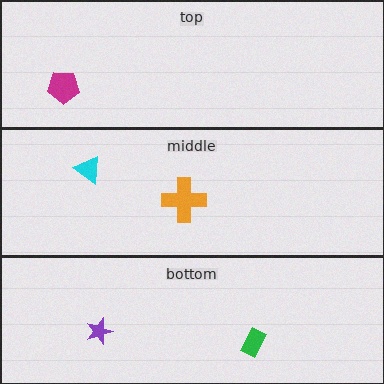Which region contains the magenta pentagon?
The top region.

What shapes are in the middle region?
The orange cross, the cyan triangle.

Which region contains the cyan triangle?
The middle region.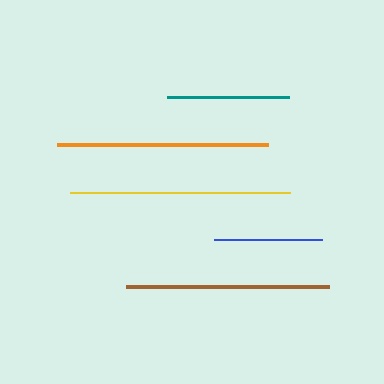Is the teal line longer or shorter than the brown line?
The brown line is longer than the teal line.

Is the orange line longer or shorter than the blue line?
The orange line is longer than the blue line.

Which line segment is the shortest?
The blue line is the shortest at approximately 108 pixels.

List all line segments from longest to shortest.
From longest to shortest: yellow, orange, brown, teal, blue.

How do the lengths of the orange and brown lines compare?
The orange and brown lines are approximately the same length.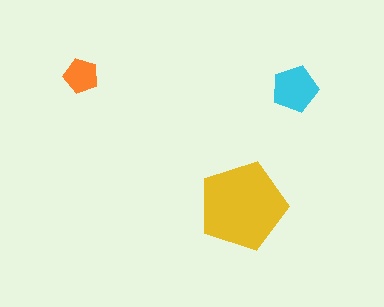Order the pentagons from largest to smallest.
the yellow one, the cyan one, the orange one.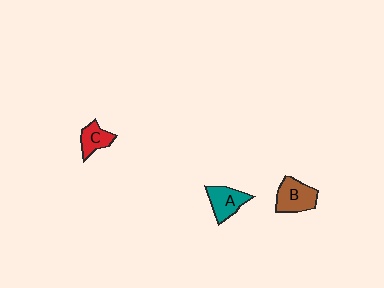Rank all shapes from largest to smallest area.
From largest to smallest: B (brown), A (teal), C (red).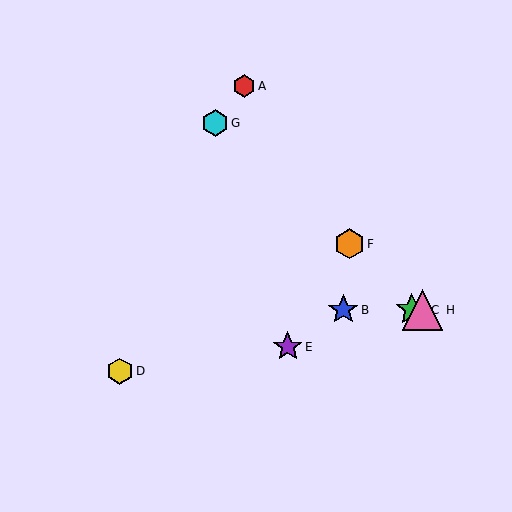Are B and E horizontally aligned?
No, B is at y≈310 and E is at y≈347.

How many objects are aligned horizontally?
3 objects (B, C, H) are aligned horizontally.